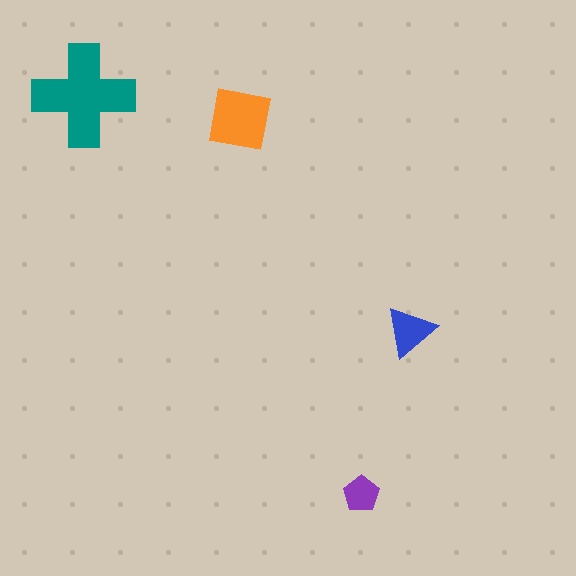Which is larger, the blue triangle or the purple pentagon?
The blue triangle.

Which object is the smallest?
The purple pentagon.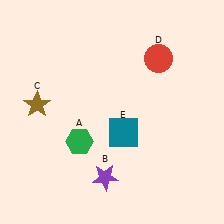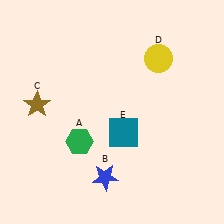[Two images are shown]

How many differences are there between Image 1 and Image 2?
There are 2 differences between the two images.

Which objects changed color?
B changed from purple to blue. D changed from red to yellow.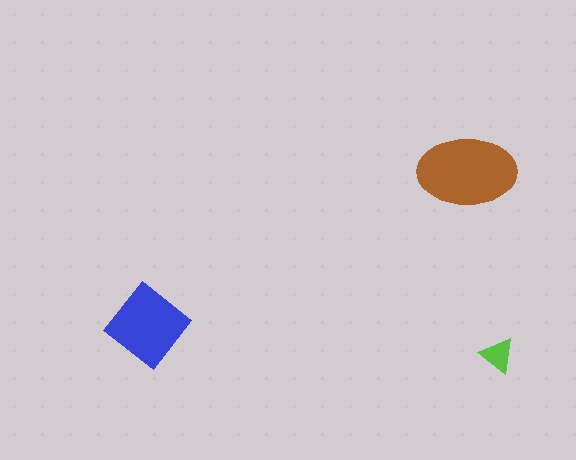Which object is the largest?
The brown ellipse.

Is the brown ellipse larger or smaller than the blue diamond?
Larger.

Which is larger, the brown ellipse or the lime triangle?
The brown ellipse.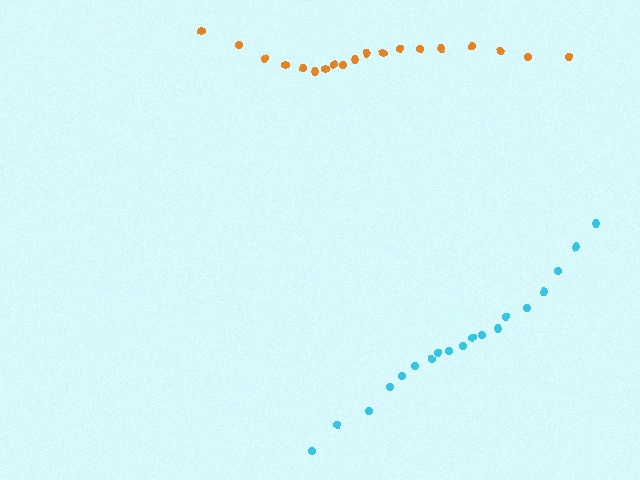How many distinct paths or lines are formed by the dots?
There are 2 distinct paths.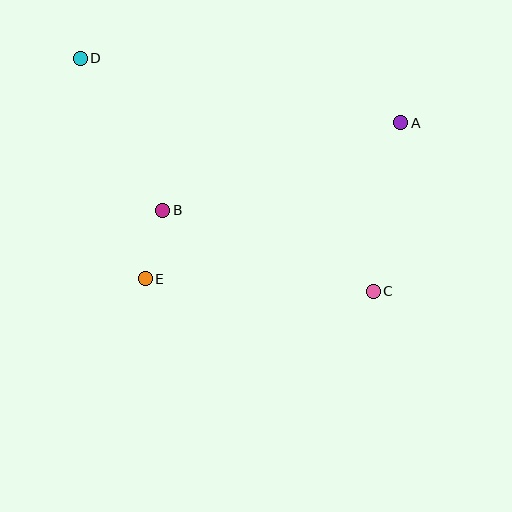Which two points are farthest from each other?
Points C and D are farthest from each other.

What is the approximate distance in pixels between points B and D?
The distance between B and D is approximately 173 pixels.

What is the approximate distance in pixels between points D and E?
The distance between D and E is approximately 230 pixels.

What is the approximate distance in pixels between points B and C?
The distance between B and C is approximately 225 pixels.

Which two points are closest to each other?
Points B and E are closest to each other.